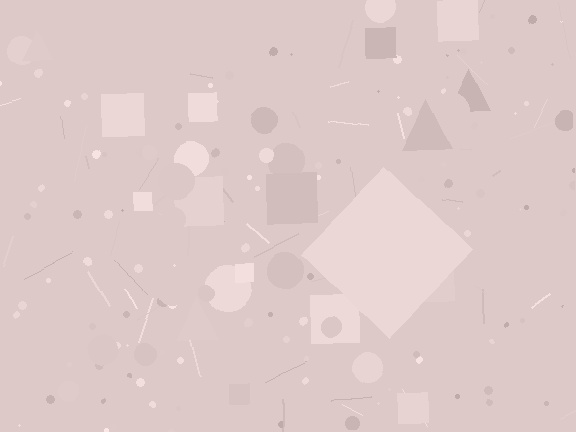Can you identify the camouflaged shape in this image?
The camouflaged shape is a diamond.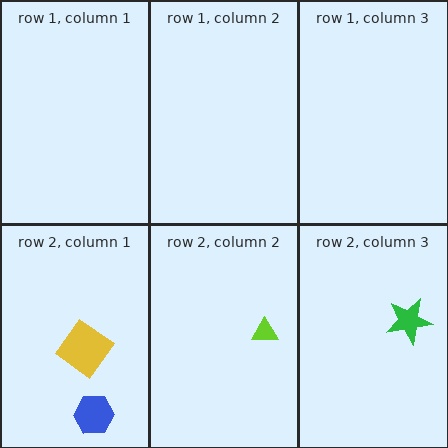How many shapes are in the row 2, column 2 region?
1.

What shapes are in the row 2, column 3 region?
The green star.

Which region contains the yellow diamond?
The row 2, column 1 region.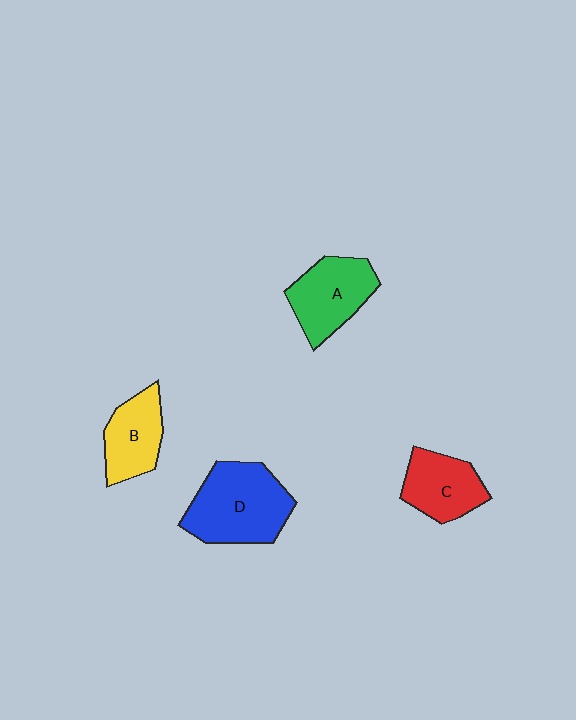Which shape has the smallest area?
Shape B (yellow).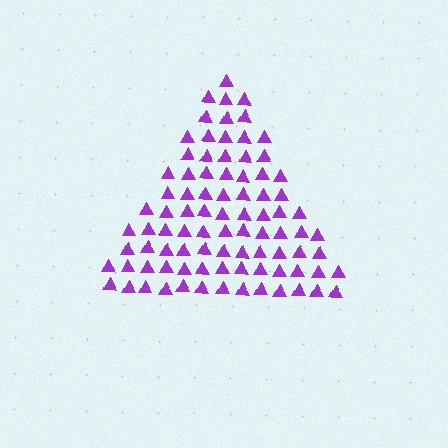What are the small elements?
The small elements are triangles.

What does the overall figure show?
The overall figure shows a triangle.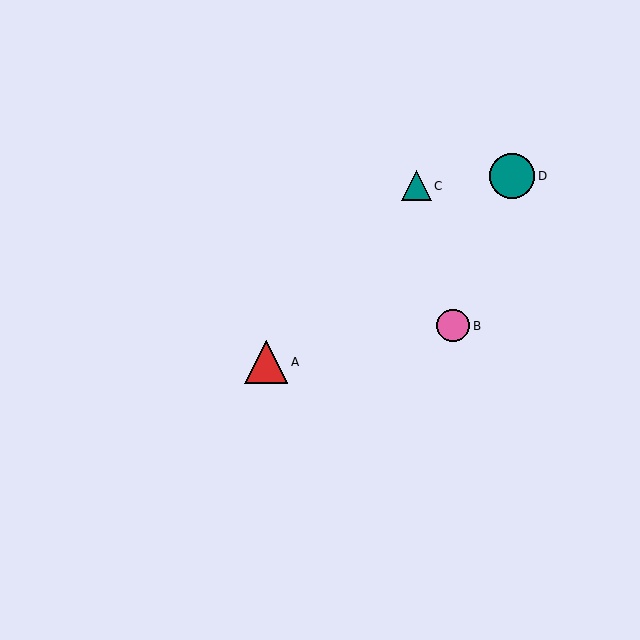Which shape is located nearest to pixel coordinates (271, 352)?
The red triangle (labeled A) at (266, 362) is nearest to that location.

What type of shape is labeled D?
Shape D is a teal circle.